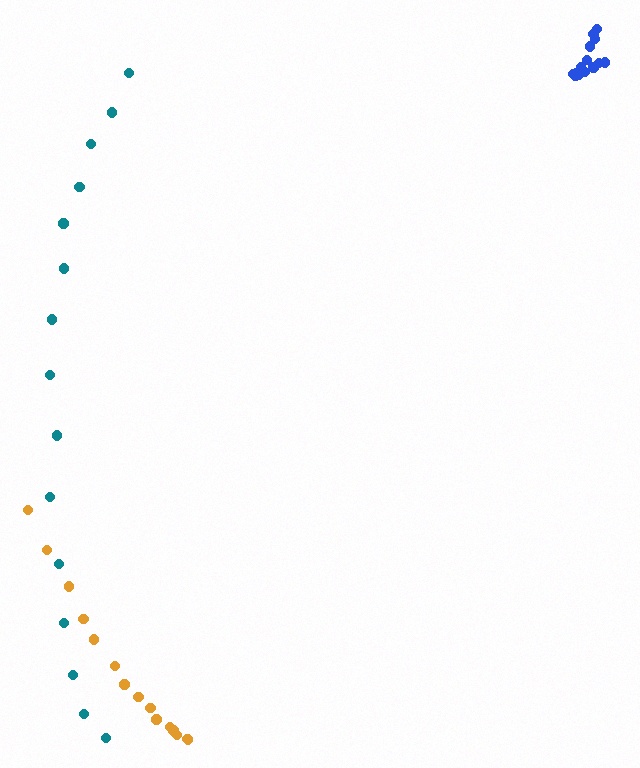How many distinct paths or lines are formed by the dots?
There are 3 distinct paths.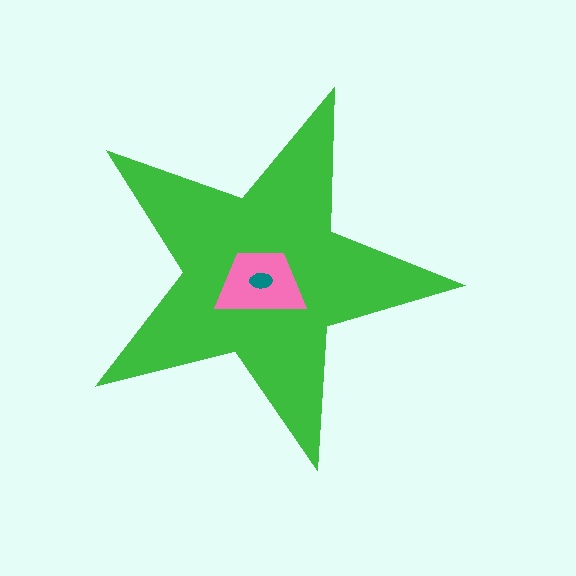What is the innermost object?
The teal ellipse.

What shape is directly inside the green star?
The pink trapezoid.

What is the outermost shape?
The green star.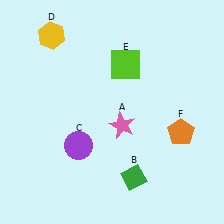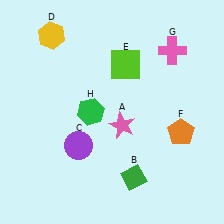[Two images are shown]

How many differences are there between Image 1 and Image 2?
There are 2 differences between the two images.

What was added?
A pink cross (G), a green hexagon (H) were added in Image 2.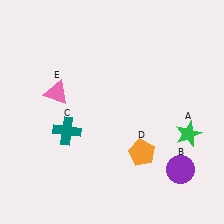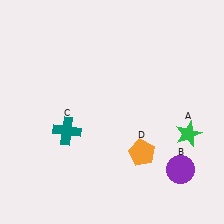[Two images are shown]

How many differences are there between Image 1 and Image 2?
There is 1 difference between the two images.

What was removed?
The pink triangle (E) was removed in Image 2.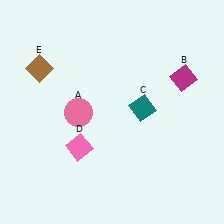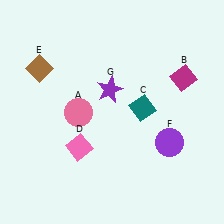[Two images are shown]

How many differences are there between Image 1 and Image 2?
There are 2 differences between the two images.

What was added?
A purple circle (F), a purple star (G) were added in Image 2.